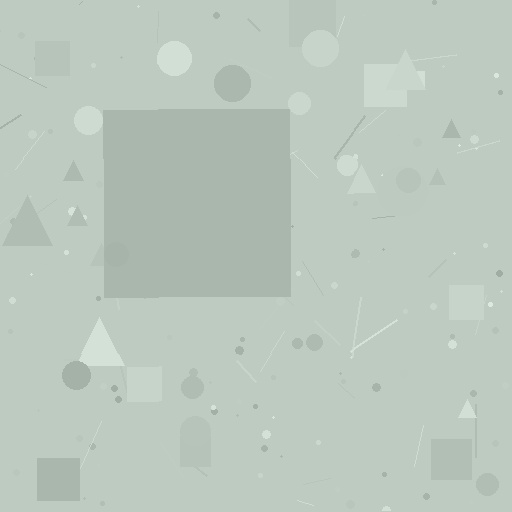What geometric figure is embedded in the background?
A square is embedded in the background.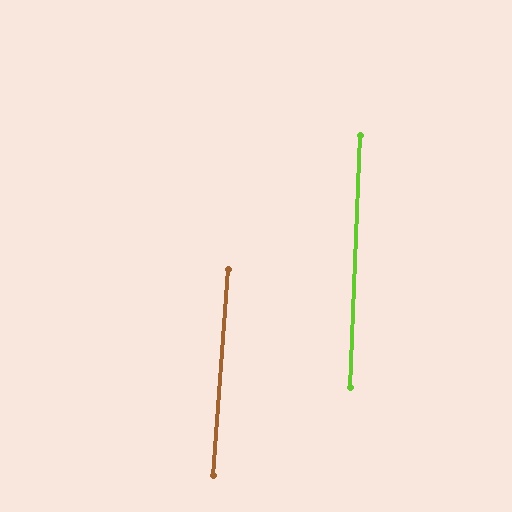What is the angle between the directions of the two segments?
Approximately 2 degrees.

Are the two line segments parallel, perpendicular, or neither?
Parallel — their directions differ by only 1.8°.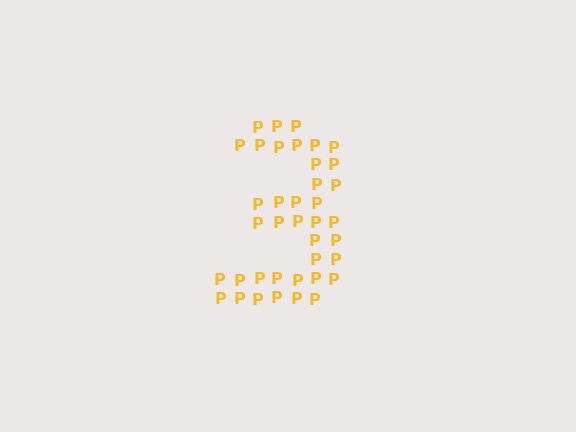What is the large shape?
The large shape is the digit 3.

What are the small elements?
The small elements are letter P's.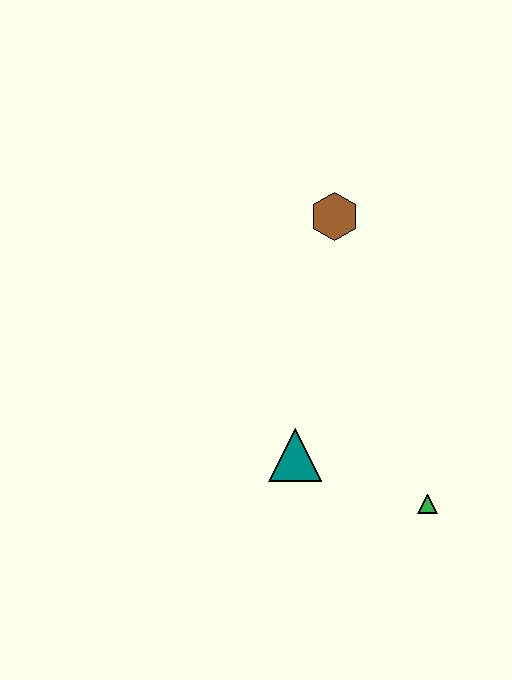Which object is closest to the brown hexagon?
The teal triangle is closest to the brown hexagon.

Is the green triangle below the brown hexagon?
Yes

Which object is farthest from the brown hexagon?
The green triangle is farthest from the brown hexagon.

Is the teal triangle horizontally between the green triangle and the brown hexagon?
No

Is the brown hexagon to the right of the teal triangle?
Yes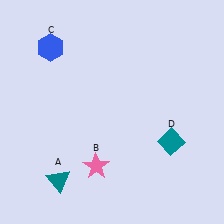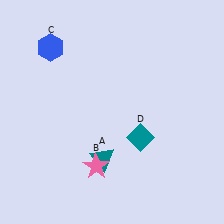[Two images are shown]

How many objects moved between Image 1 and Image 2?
2 objects moved between the two images.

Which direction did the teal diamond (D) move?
The teal diamond (D) moved left.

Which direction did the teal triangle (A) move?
The teal triangle (A) moved right.